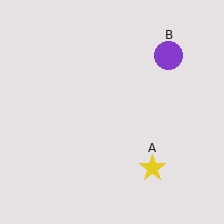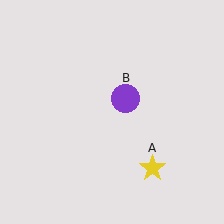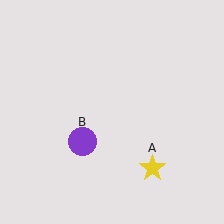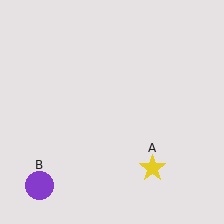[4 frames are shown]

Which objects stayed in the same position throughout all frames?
Yellow star (object A) remained stationary.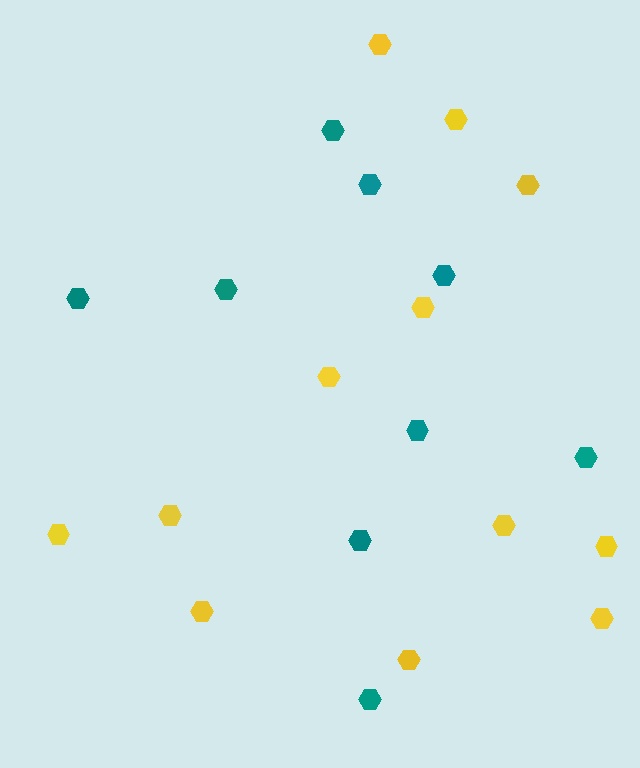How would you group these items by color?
There are 2 groups: one group of teal hexagons (9) and one group of yellow hexagons (12).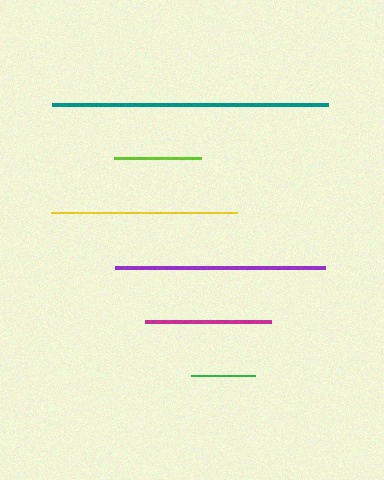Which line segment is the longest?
The teal line is the longest at approximately 276 pixels.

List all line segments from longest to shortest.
From longest to shortest: teal, purple, yellow, magenta, lime, green.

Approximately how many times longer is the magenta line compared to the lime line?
The magenta line is approximately 1.4 times the length of the lime line.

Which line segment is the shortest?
The green line is the shortest at approximately 65 pixels.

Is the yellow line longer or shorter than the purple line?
The purple line is longer than the yellow line.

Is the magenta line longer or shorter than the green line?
The magenta line is longer than the green line.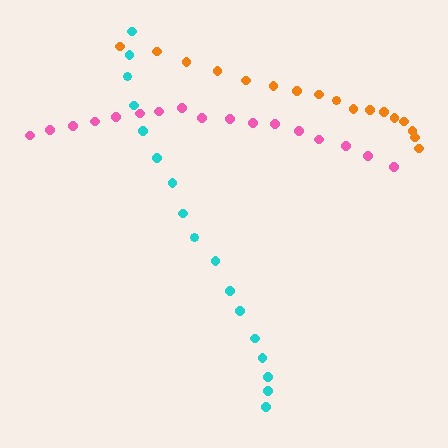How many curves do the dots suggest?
There are 3 distinct paths.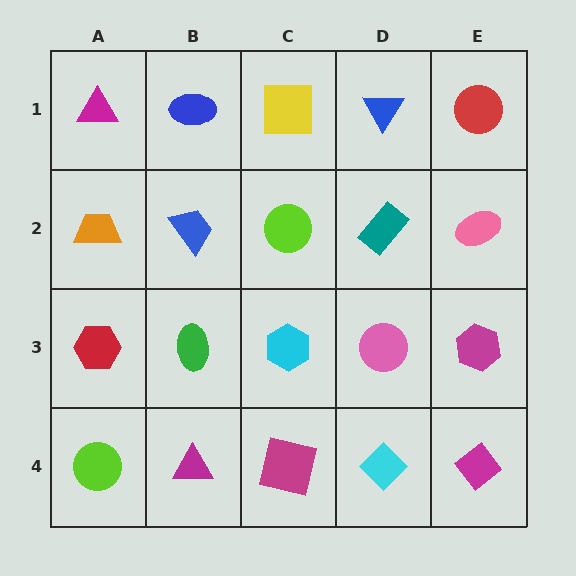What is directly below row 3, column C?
A magenta square.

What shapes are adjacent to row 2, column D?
A blue triangle (row 1, column D), a pink circle (row 3, column D), a lime circle (row 2, column C), a pink ellipse (row 2, column E).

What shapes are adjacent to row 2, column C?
A yellow square (row 1, column C), a cyan hexagon (row 3, column C), a blue trapezoid (row 2, column B), a teal rectangle (row 2, column D).